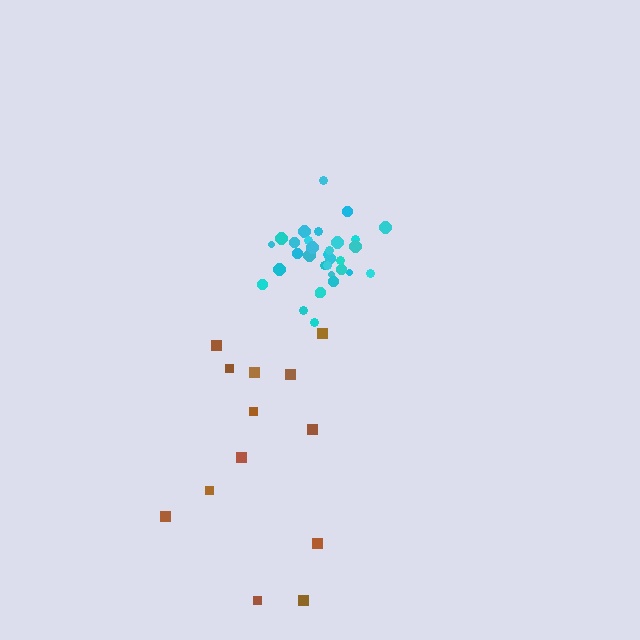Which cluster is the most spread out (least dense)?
Brown.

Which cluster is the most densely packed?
Cyan.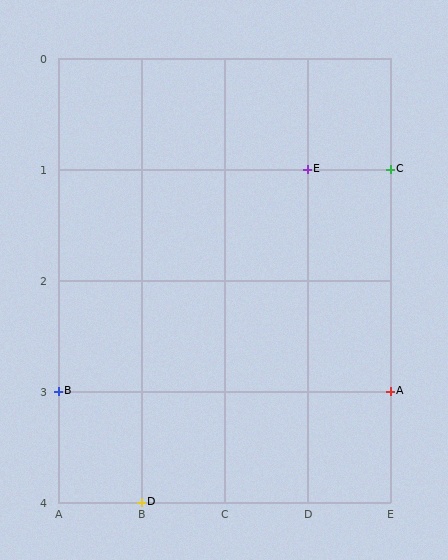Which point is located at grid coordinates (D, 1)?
Point E is at (D, 1).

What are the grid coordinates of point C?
Point C is at grid coordinates (E, 1).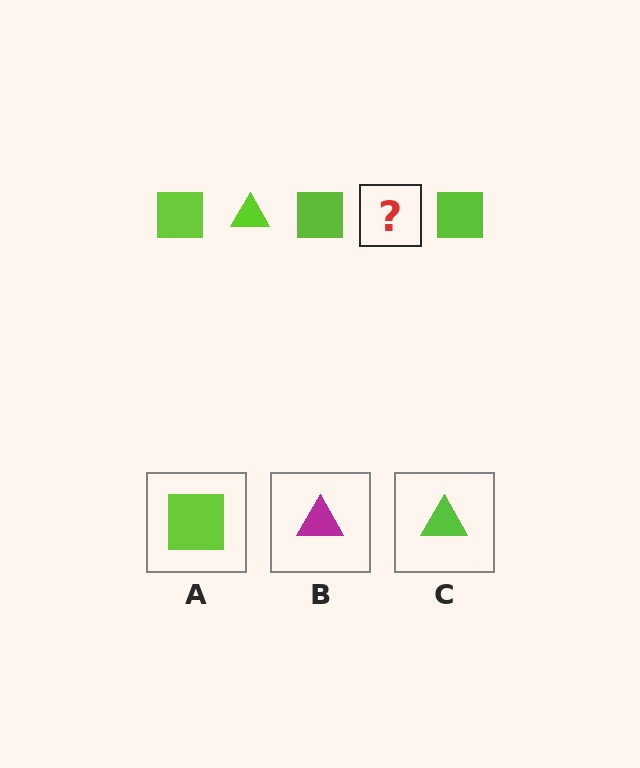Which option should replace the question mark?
Option C.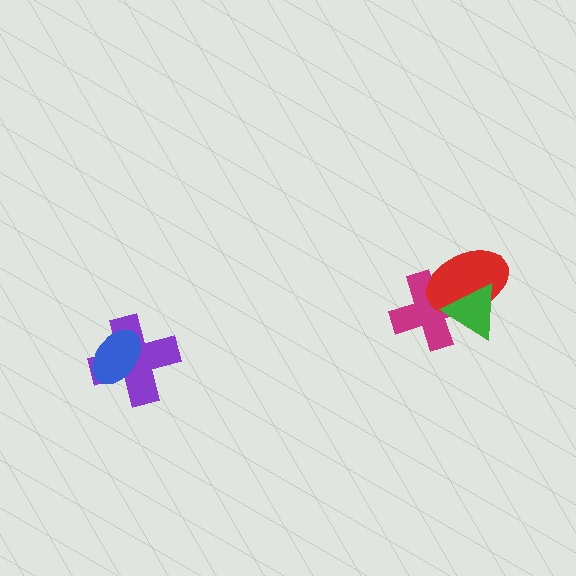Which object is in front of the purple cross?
The blue ellipse is in front of the purple cross.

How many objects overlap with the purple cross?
1 object overlaps with the purple cross.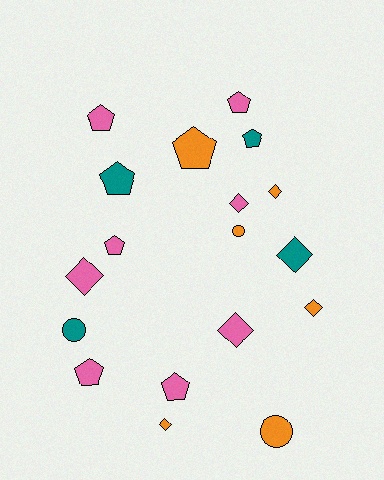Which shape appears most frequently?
Pentagon, with 8 objects.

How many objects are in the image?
There are 18 objects.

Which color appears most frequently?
Pink, with 8 objects.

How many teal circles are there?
There is 1 teal circle.